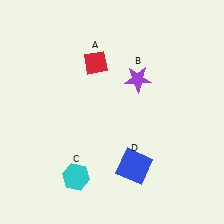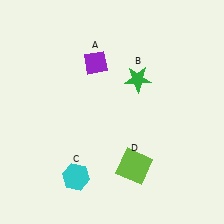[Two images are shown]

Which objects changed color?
A changed from red to purple. B changed from purple to green. D changed from blue to lime.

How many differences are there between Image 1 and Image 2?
There are 3 differences between the two images.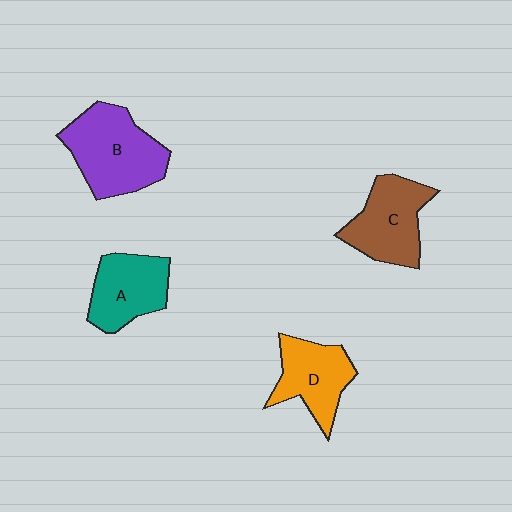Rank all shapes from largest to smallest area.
From largest to smallest: B (purple), C (brown), A (teal), D (orange).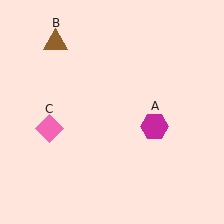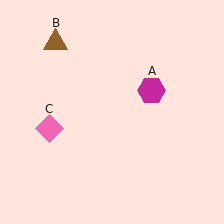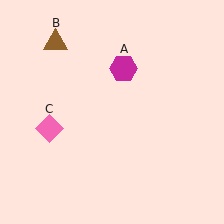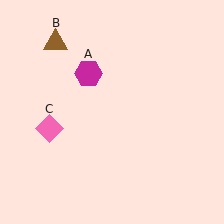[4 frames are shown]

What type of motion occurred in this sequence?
The magenta hexagon (object A) rotated counterclockwise around the center of the scene.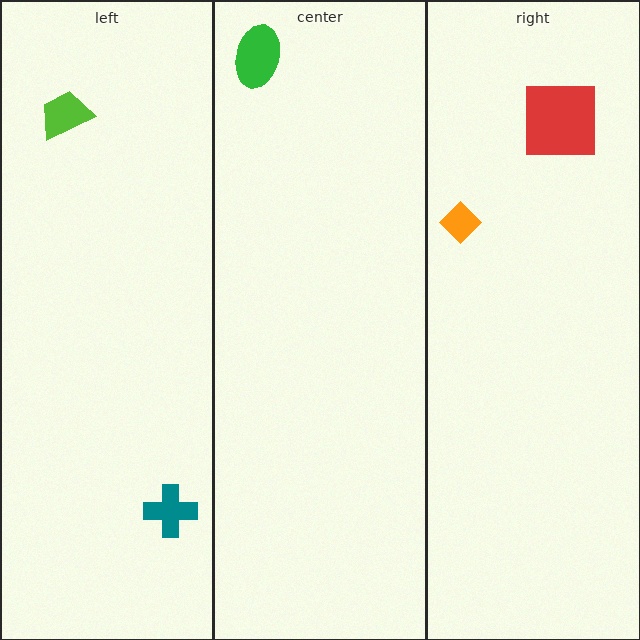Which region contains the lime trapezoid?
The left region.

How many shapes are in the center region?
1.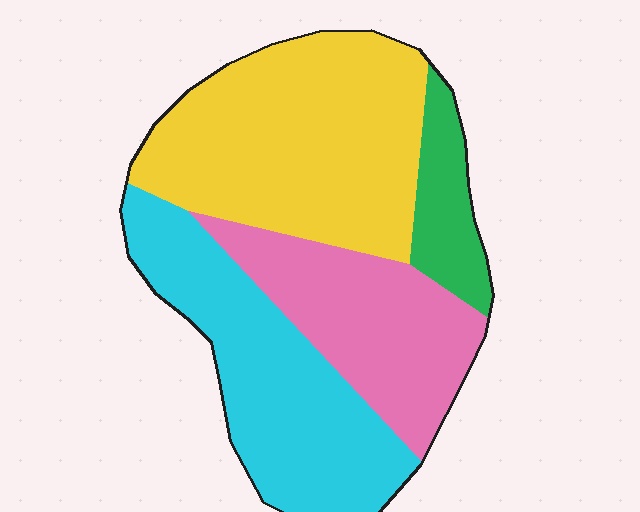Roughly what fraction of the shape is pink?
Pink covers about 25% of the shape.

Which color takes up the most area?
Yellow, at roughly 40%.